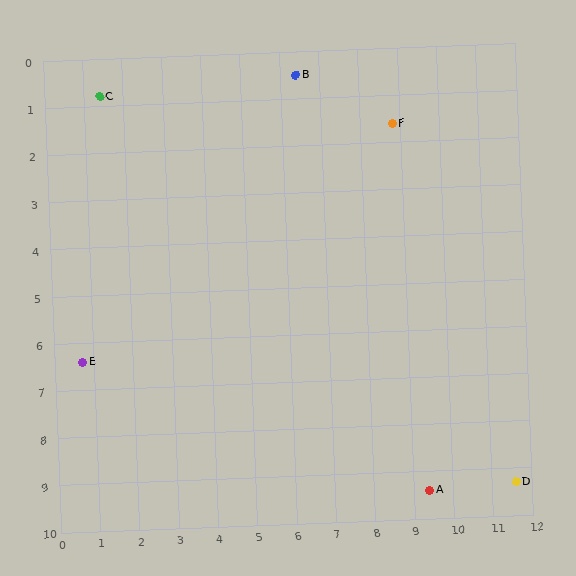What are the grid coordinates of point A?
Point A is at approximately (9.4, 9.4).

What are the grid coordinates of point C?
Point C is at approximately (1.4, 0.8).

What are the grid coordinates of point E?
Point E is at approximately (0.7, 6.4).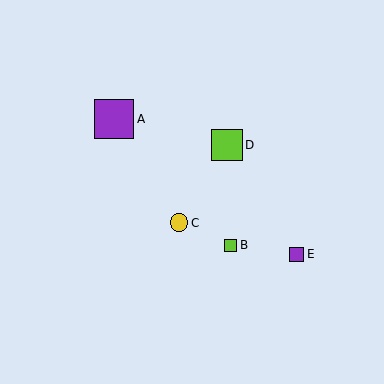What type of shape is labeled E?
Shape E is a purple square.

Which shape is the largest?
The purple square (labeled A) is the largest.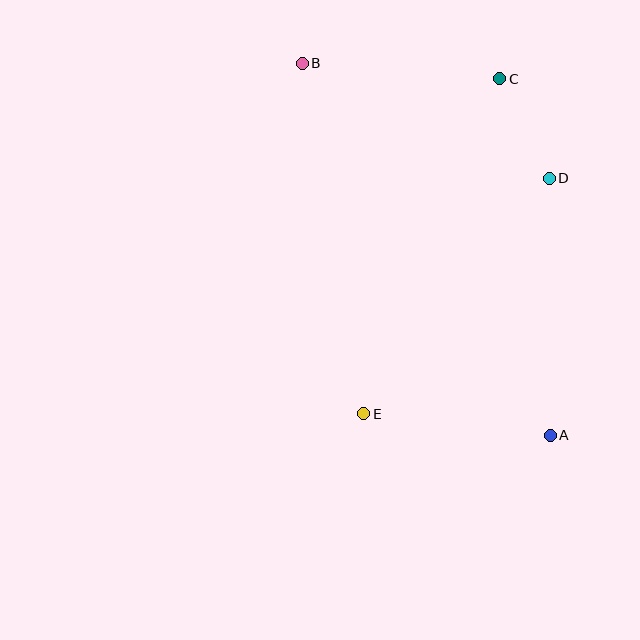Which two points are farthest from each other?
Points A and B are farthest from each other.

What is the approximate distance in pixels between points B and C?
The distance between B and C is approximately 198 pixels.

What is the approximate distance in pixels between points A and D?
The distance between A and D is approximately 257 pixels.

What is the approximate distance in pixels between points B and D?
The distance between B and D is approximately 273 pixels.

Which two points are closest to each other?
Points C and D are closest to each other.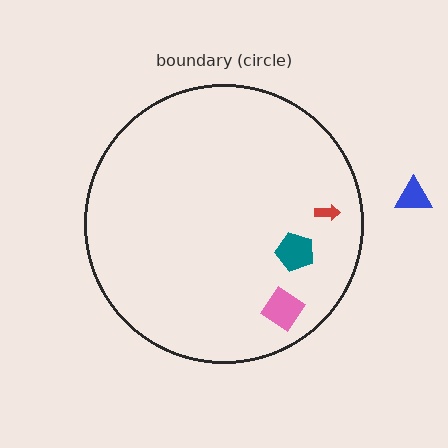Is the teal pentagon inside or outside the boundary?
Inside.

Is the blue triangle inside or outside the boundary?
Outside.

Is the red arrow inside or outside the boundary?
Inside.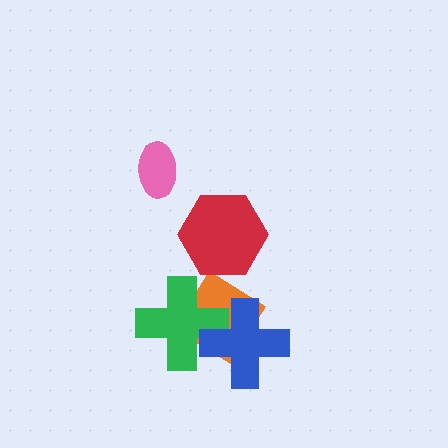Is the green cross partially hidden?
Yes, it is partially covered by another shape.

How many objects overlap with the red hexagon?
1 object overlaps with the red hexagon.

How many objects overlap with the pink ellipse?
0 objects overlap with the pink ellipse.